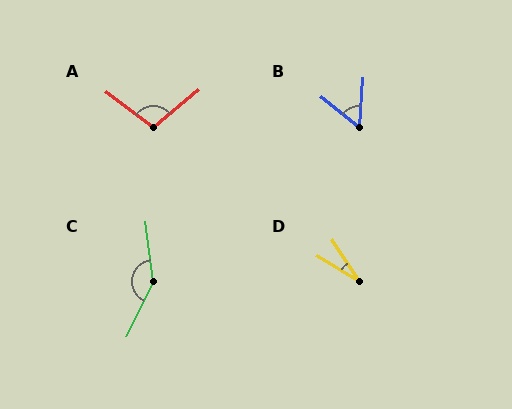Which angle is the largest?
C, at approximately 146 degrees.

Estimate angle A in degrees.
Approximately 104 degrees.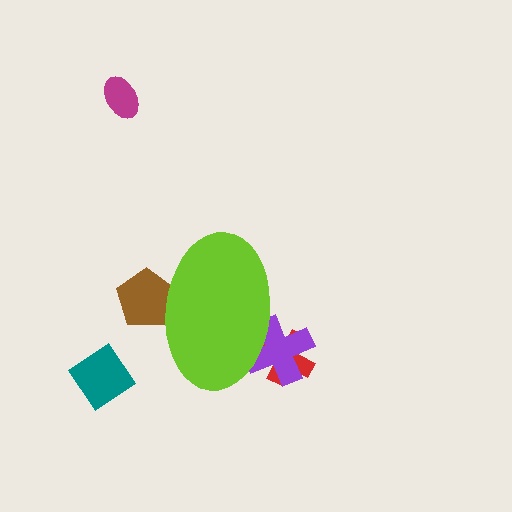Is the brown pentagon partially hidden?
Yes, the brown pentagon is partially hidden behind the lime ellipse.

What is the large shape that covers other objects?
A lime ellipse.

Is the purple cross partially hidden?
Yes, the purple cross is partially hidden behind the lime ellipse.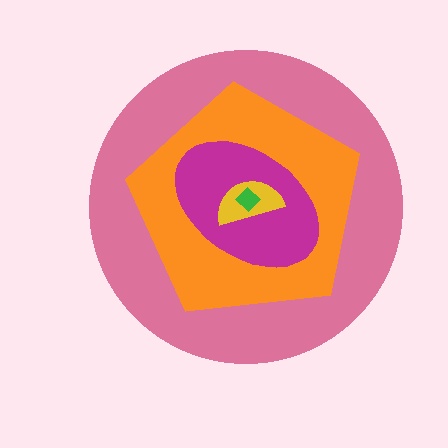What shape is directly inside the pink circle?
The orange pentagon.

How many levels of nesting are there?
5.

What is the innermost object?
The green diamond.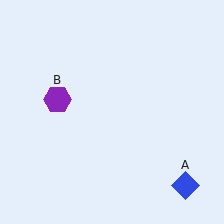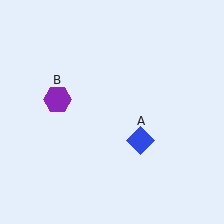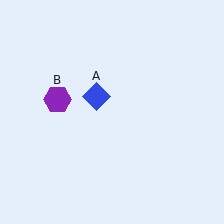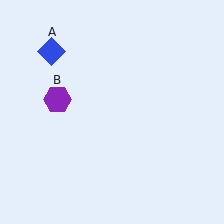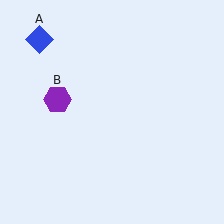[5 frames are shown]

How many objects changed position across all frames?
1 object changed position: blue diamond (object A).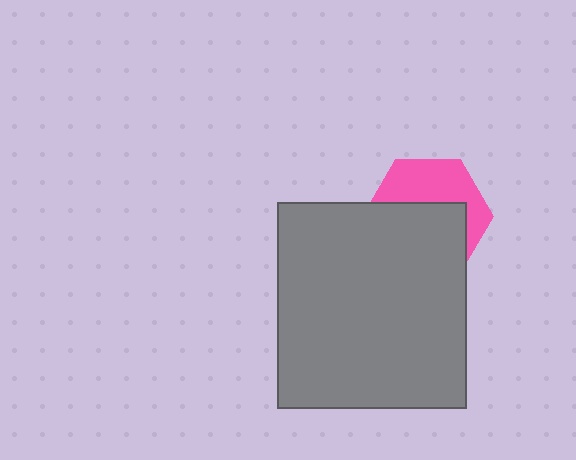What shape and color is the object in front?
The object in front is a gray rectangle.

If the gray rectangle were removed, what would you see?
You would see the complete pink hexagon.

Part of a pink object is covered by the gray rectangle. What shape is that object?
It is a hexagon.